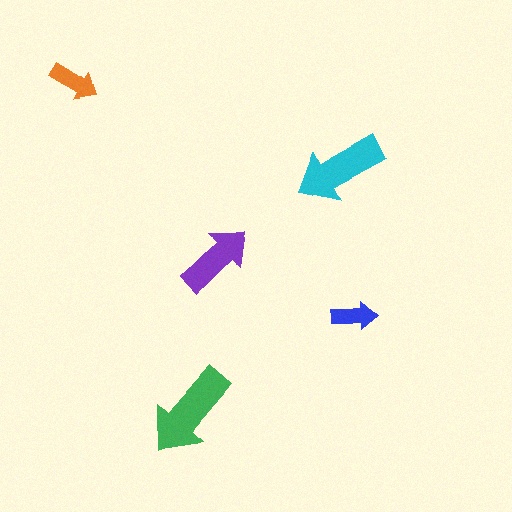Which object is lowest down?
The green arrow is bottommost.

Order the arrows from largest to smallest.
the green one, the cyan one, the purple one, the orange one, the blue one.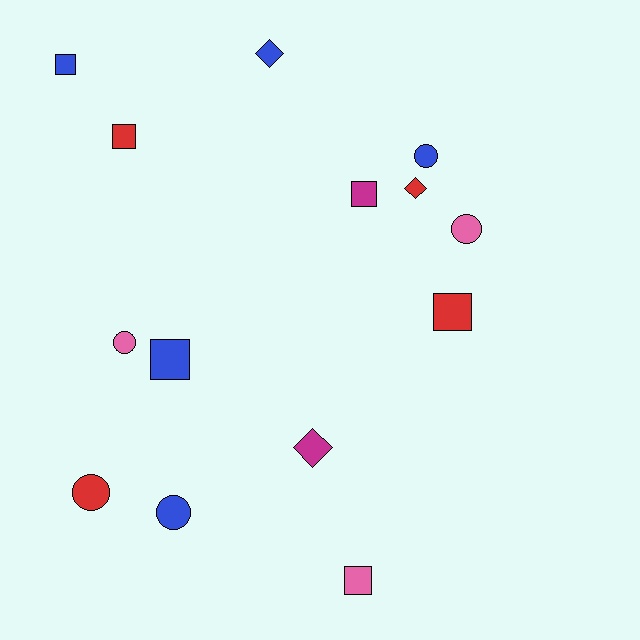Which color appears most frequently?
Blue, with 5 objects.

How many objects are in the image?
There are 14 objects.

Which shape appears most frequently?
Square, with 6 objects.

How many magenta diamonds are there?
There is 1 magenta diamond.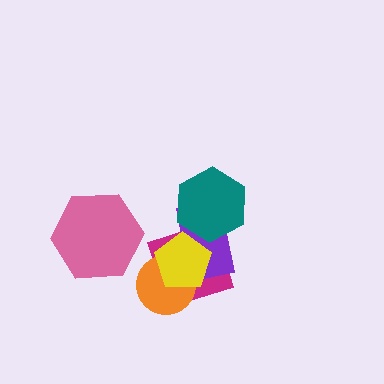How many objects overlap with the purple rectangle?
4 objects overlap with the purple rectangle.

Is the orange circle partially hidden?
Yes, it is partially covered by another shape.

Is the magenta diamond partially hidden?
Yes, it is partially covered by another shape.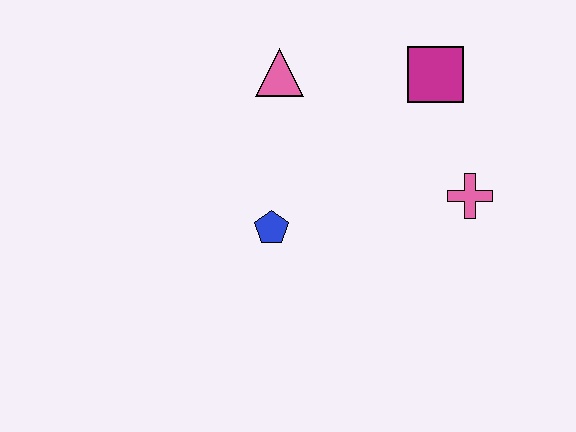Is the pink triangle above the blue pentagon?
Yes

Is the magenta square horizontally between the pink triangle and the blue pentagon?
No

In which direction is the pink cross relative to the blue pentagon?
The pink cross is to the right of the blue pentagon.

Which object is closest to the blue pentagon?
The pink triangle is closest to the blue pentagon.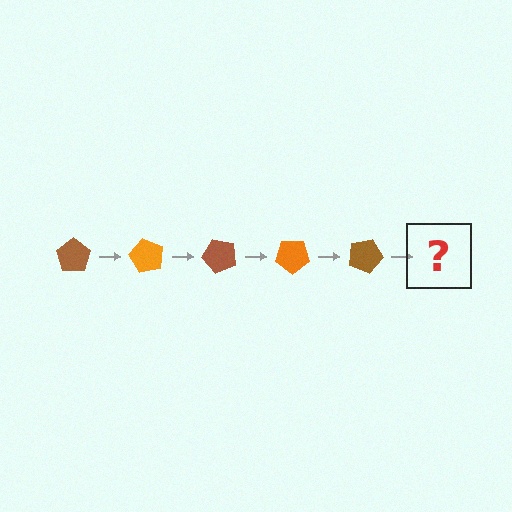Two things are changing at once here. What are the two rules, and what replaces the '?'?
The two rules are that it rotates 60 degrees each step and the color cycles through brown and orange. The '?' should be an orange pentagon, rotated 300 degrees from the start.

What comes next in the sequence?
The next element should be an orange pentagon, rotated 300 degrees from the start.